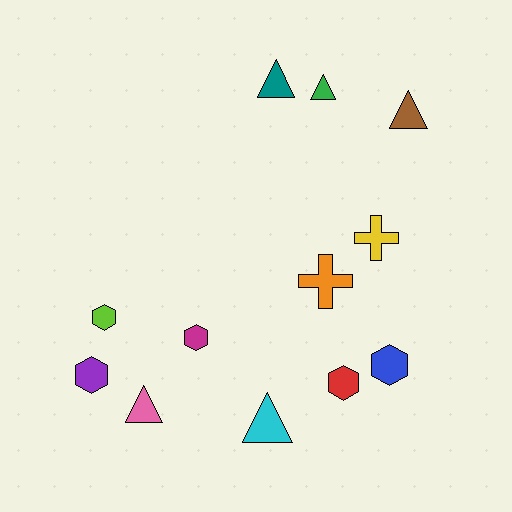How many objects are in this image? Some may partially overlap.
There are 12 objects.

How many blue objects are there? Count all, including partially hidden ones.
There is 1 blue object.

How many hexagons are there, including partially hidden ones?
There are 5 hexagons.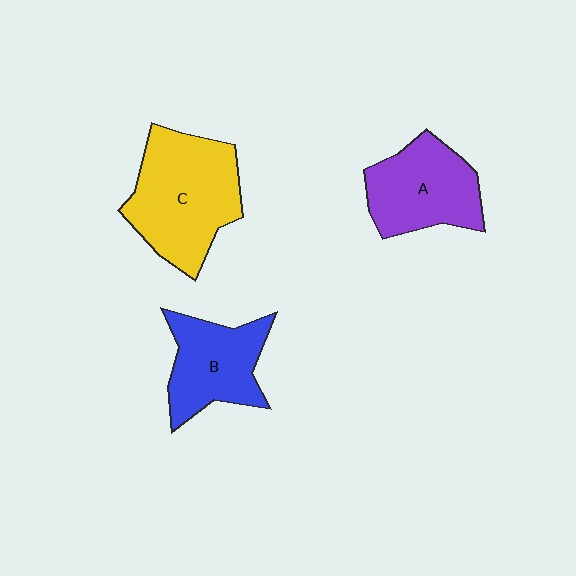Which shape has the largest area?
Shape C (yellow).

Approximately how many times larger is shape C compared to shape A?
Approximately 1.4 times.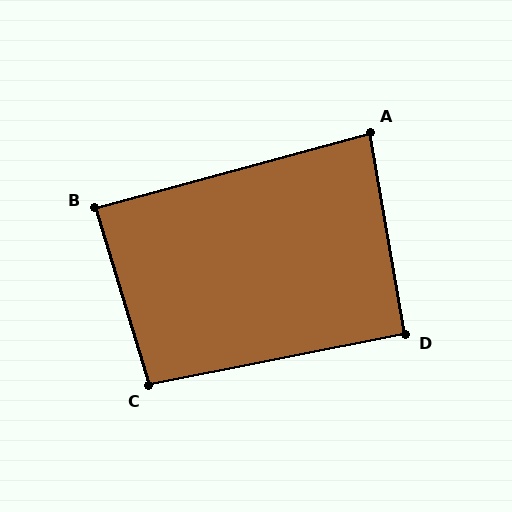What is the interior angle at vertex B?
Approximately 88 degrees (approximately right).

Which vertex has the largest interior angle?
C, at approximately 95 degrees.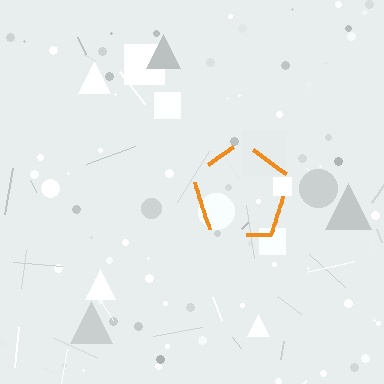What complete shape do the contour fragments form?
The contour fragments form a pentagon.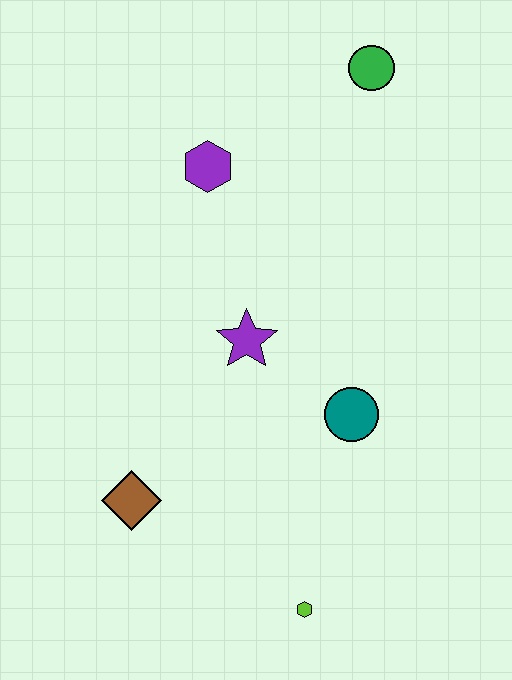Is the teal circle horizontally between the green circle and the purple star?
Yes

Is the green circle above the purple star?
Yes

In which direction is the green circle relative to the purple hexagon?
The green circle is to the right of the purple hexagon.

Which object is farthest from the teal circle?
The green circle is farthest from the teal circle.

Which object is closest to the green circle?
The purple hexagon is closest to the green circle.